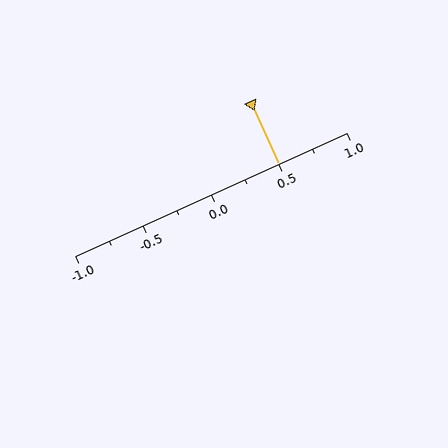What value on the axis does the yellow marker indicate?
The marker indicates approximately 0.5.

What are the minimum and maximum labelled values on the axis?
The axis runs from -1.0 to 1.0.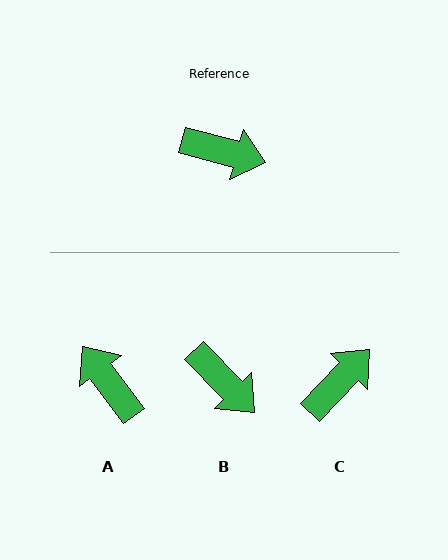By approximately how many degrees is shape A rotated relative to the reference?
Approximately 141 degrees counter-clockwise.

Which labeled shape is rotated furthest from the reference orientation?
A, about 141 degrees away.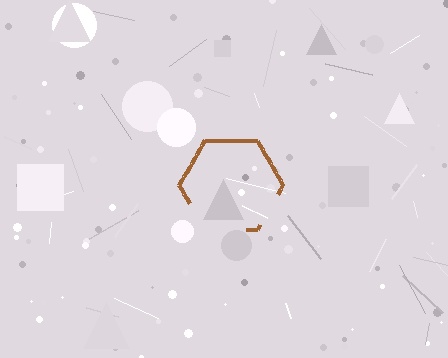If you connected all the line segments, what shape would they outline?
They would outline a hexagon.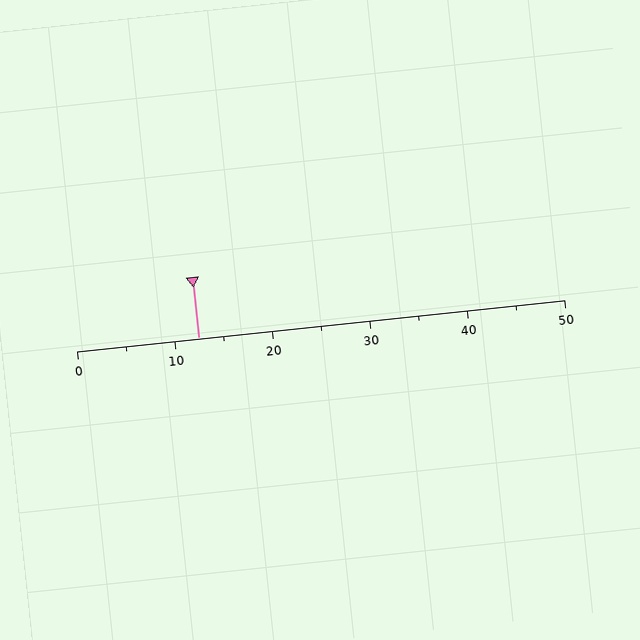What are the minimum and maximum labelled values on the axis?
The axis runs from 0 to 50.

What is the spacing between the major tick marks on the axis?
The major ticks are spaced 10 apart.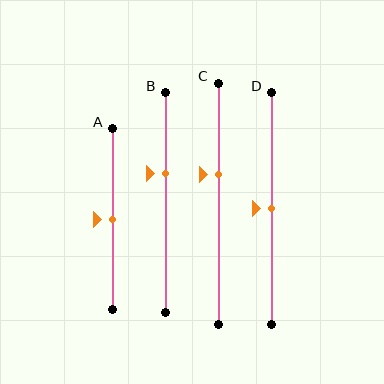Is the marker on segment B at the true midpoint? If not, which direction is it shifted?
No, the marker on segment B is shifted upward by about 13% of the segment length.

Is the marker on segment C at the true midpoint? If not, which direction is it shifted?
No, the marker on segment C is shifted upward by about 12% of the segment length.